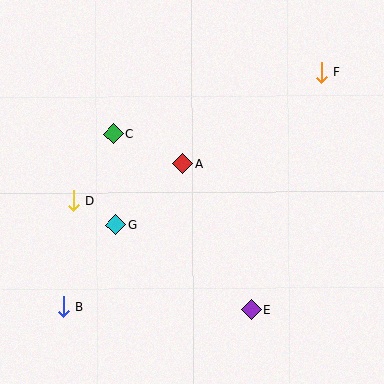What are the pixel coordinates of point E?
Point E is at (251, 309).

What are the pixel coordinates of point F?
Point F is at (322, 73).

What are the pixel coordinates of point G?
Point G is at (116, 225).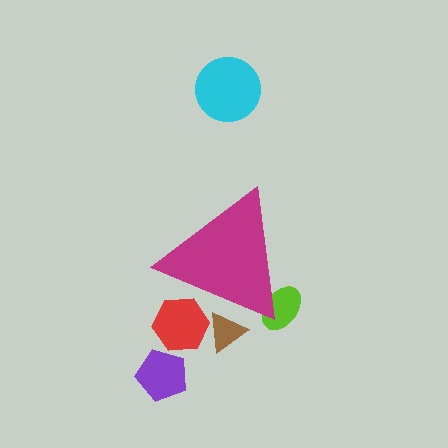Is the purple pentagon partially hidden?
No, the purple pentagon is fully visible.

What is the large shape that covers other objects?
A magenta triangle.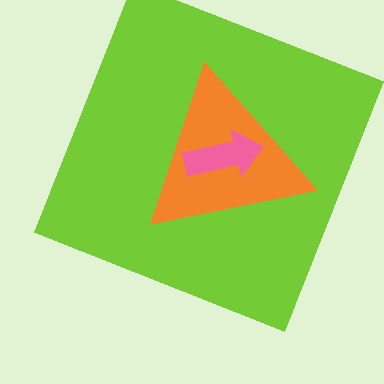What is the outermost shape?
The lime square.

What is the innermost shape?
The pink arrow.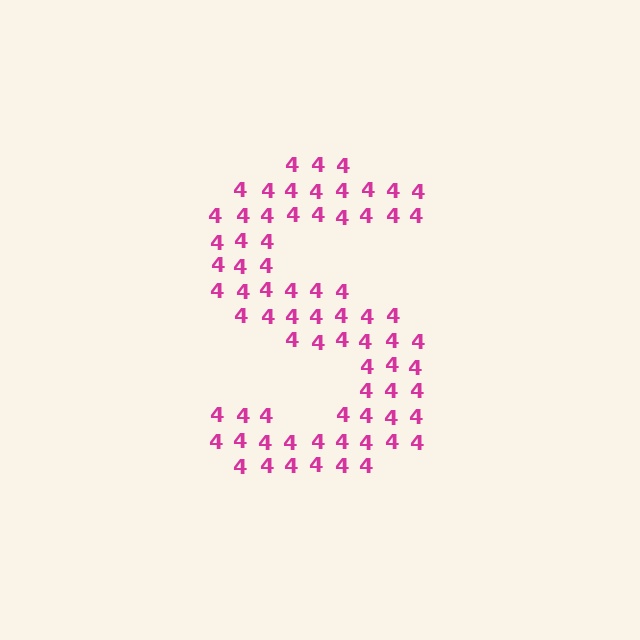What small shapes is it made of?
It is made of small digit 4's.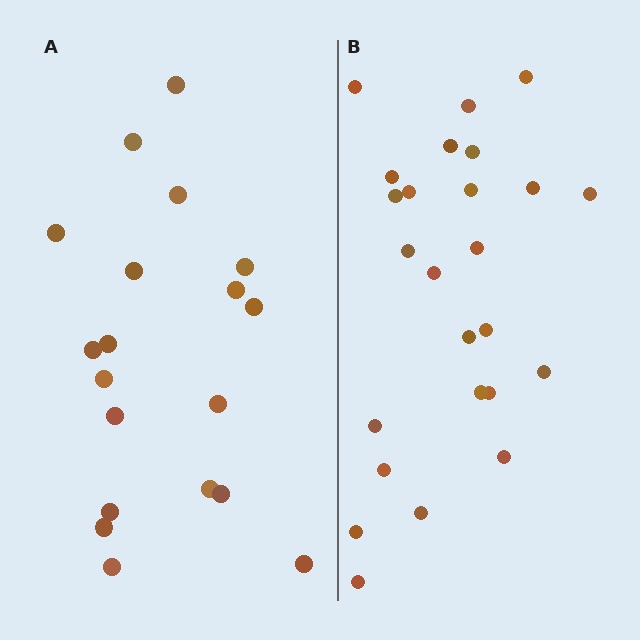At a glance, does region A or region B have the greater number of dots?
Region B (the right region) has more dots.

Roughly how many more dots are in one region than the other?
Region B has about 6 more dots than region A.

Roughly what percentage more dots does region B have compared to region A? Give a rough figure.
About 30% more.